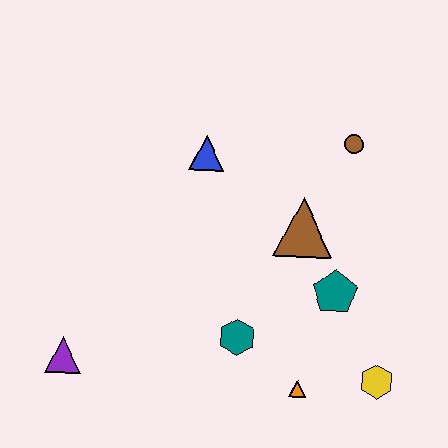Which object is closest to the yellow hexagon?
The orange triangle is closest to the yellow hexagon.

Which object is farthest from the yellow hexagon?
The purple triangle is farthest from the yellow hexagon.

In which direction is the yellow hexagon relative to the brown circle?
The yellow hexagon is below the brown circle.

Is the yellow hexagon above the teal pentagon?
No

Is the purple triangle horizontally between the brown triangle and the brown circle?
No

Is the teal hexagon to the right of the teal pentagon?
No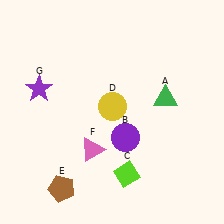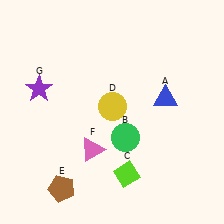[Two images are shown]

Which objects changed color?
A changed from green to blue. B changed from purple to green.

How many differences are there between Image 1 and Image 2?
There are 2 differences between the two images.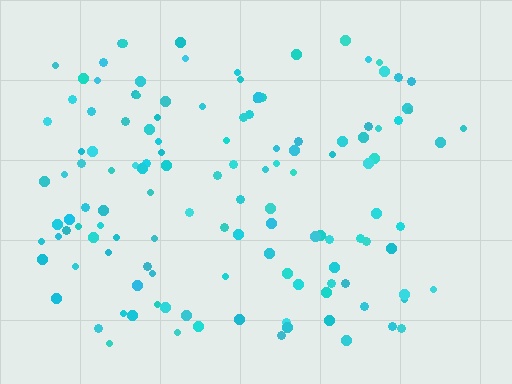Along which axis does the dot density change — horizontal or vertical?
Horizontal.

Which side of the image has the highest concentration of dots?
The left.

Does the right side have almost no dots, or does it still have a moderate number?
Still a moderate number, just noticeably fewer than the left.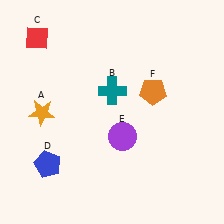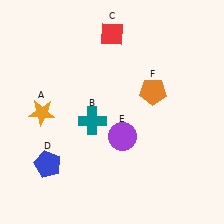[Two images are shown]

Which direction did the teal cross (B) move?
The teal cross (B) moved down.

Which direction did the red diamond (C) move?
The red diamond (C) moved right.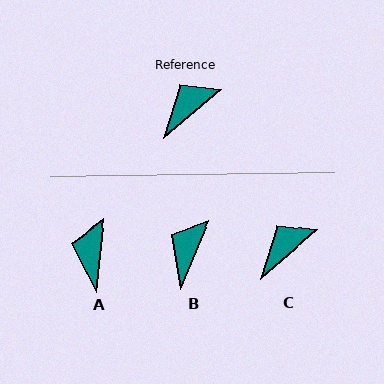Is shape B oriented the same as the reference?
No, it is off by about 27 degrees.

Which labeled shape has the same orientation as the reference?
C.